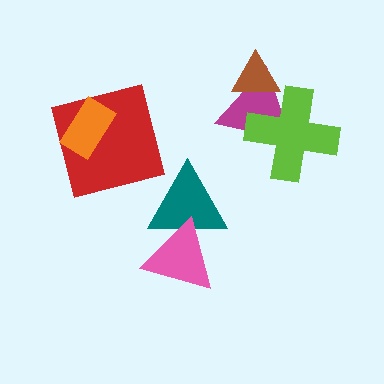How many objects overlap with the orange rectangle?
1 object overlaps with the orange rectangle.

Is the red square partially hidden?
Yes, it is partially covered by another shape.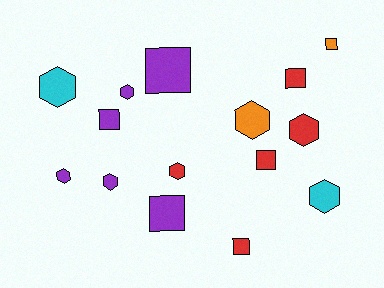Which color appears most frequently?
Purple, with 6 objects.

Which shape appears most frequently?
Hexagon, with 8 objects.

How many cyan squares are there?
There are no cyan squares.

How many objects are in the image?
There are 15 objects.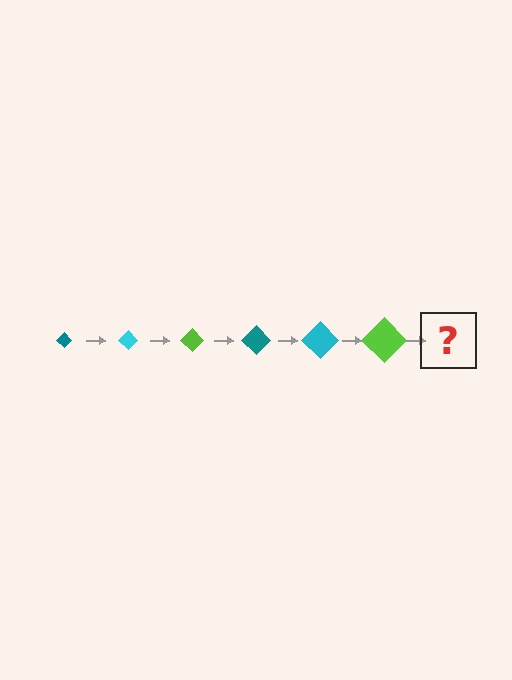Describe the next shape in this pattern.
It should be a teal diamond, larger than the previous one.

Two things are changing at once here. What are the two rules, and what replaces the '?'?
The two rules are that the diamond grows larger each step and the color cycles through teal, cyan, and lime. The '?' should be a teal diamond, larger than the previous one.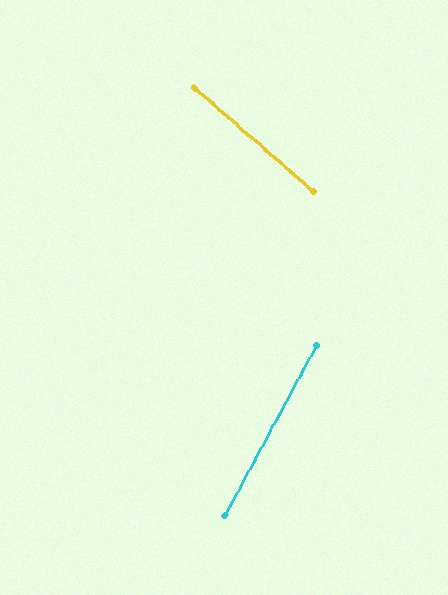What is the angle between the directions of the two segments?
Approximately 77 degrees.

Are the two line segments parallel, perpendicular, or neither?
Neither parallel nor perpendicular — they differ by about 77°.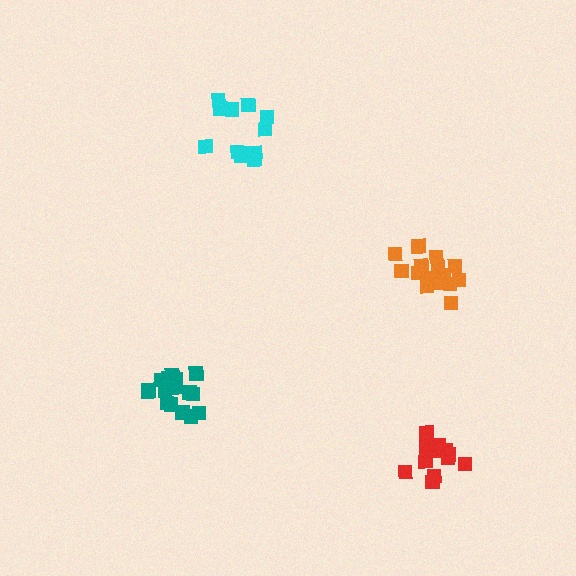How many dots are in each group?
Group 1: 18 dots, Group 2: 13 dots, Group 3: 12 dots, Group 4: 16 dots (59 total).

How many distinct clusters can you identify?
There are 4 distinct clusters.